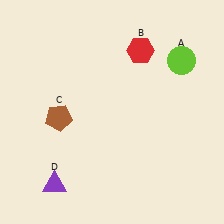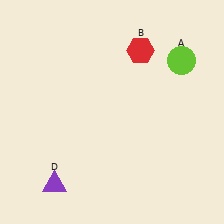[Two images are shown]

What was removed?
The brown pentagon (C) was removed in Image 2.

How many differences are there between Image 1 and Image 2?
There is 1 difference between the two images.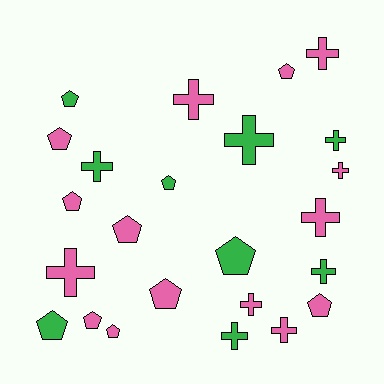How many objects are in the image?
There are 24 objects.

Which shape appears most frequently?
Cross, with 12 objects.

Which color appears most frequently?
Pink, with 15 objects.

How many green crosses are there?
There are 5 green crosses.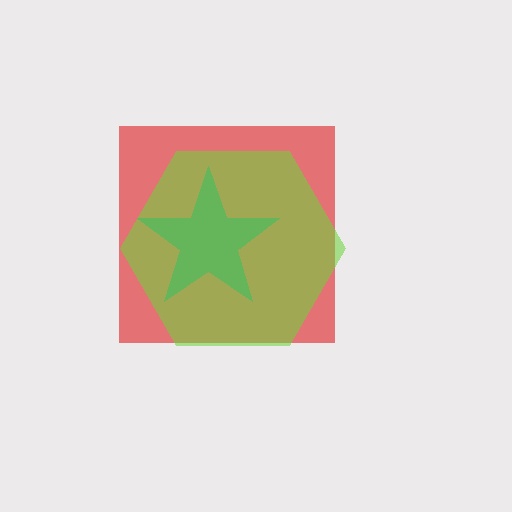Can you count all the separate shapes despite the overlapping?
Yes, there are 3 separate shapes.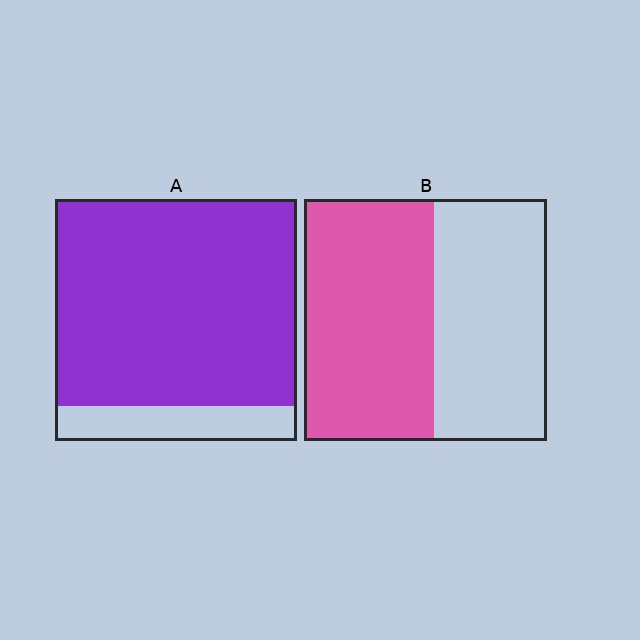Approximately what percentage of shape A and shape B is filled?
A is approximately 85% and B is approximately 55%.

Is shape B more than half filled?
Roughly half.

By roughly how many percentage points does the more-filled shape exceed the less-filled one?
By roughly 30 percentage points (A over B).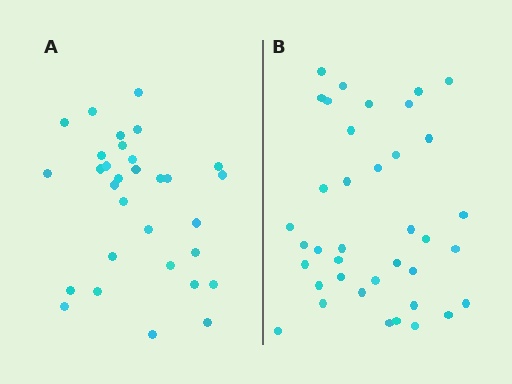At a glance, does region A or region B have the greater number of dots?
Region B (the right region) has more dots.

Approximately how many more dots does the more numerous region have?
Region B has roughly 8 or so more dots than region A.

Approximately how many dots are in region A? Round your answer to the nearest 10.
About 30 dots. (The exact count is 31, which rounds to 30.)